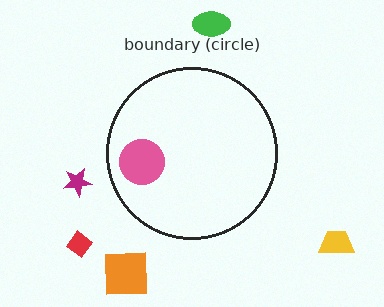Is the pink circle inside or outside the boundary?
Inside.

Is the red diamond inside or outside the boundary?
Outside.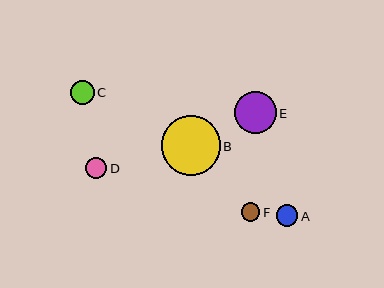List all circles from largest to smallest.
From largest to smallest: B, E, C, A, D, F.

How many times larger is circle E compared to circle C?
Circle E is approximately 1.7 times the size of circle C.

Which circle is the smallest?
Circle F is the smallest with a size of approximately 19 pixels.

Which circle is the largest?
Circle B is the largest with a size of approximately 59 pixels.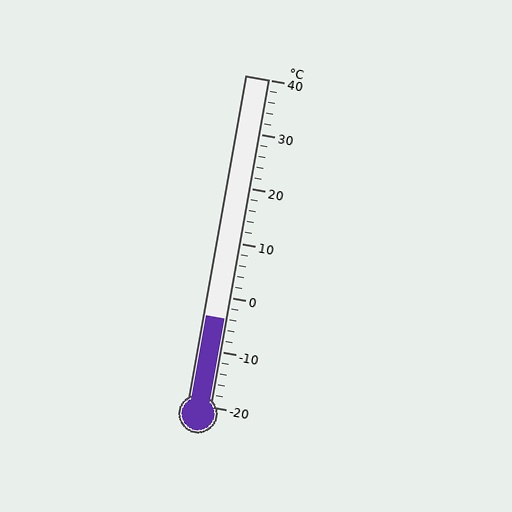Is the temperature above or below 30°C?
The temperature is below 30°C.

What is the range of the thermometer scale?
The thermometer scale ranges from -20°C to 40°C.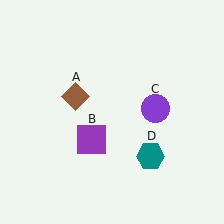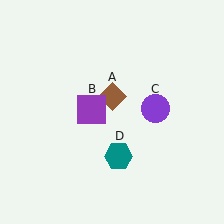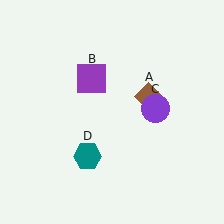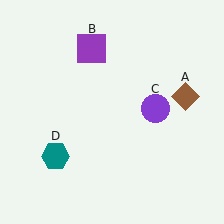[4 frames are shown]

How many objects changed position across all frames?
3 objects changed position: brown diamond (object A), purple square (object B), teal hexagon (object D).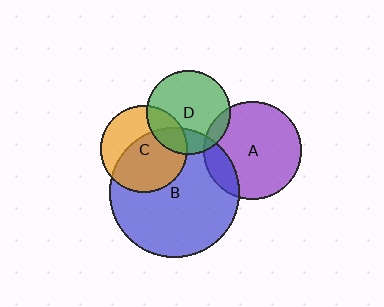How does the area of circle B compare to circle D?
Approximately 2.4 times.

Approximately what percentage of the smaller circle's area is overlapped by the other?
Approximately 15%.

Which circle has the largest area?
Circle B (blue).